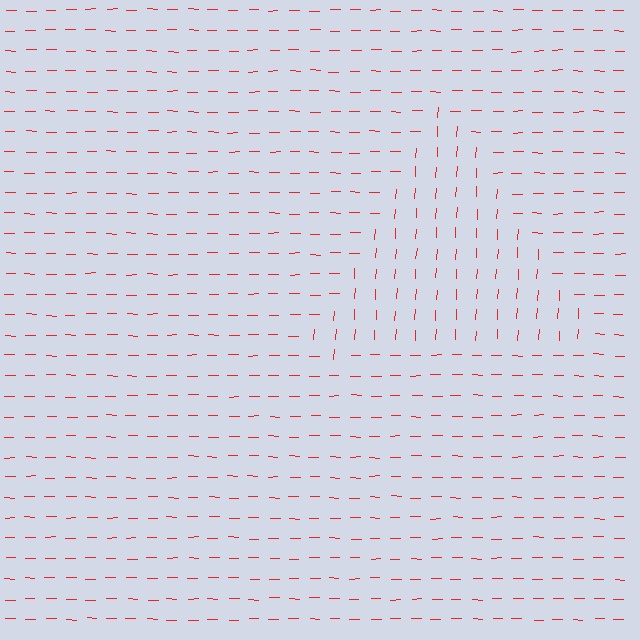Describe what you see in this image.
The image is filled with small red line segments. A triangle region in the image has lines oriented differently from the surrounding lines, creating a visible texture boundary.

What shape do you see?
I see a triangle.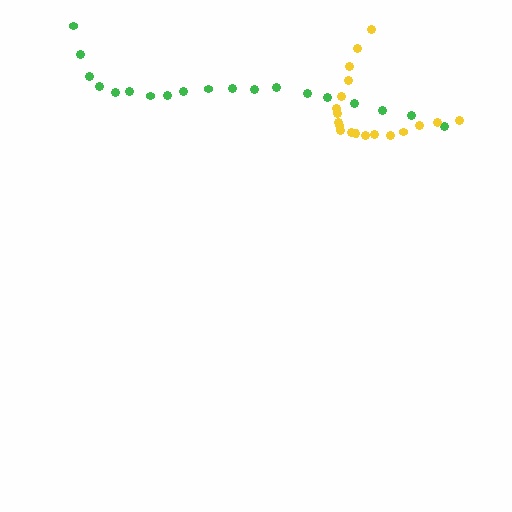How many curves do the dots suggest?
There are 2 distinct paths.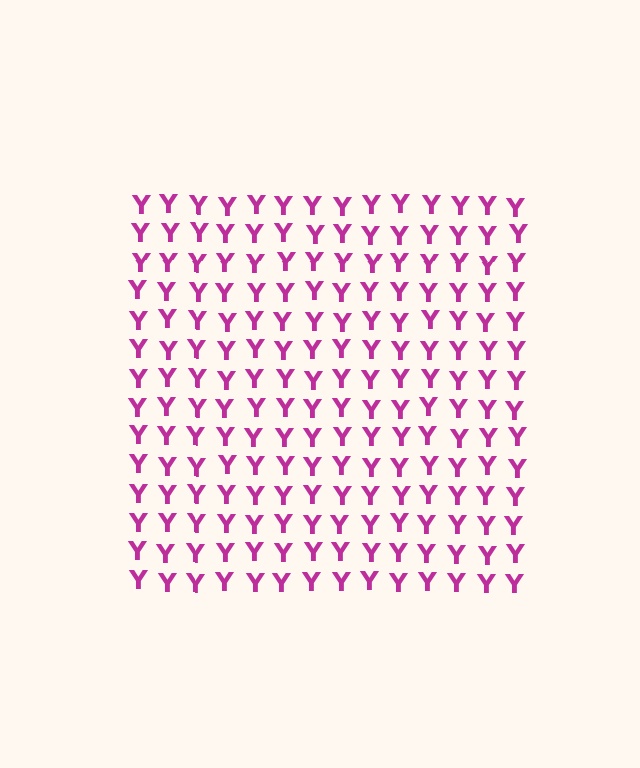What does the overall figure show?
The overall figure shows a square.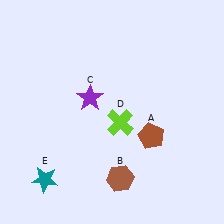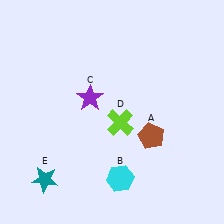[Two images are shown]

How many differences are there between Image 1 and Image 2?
There is 1 difference between the two images.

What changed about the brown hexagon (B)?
In Image 1, B is brown. In Image 2, it changed to cyan.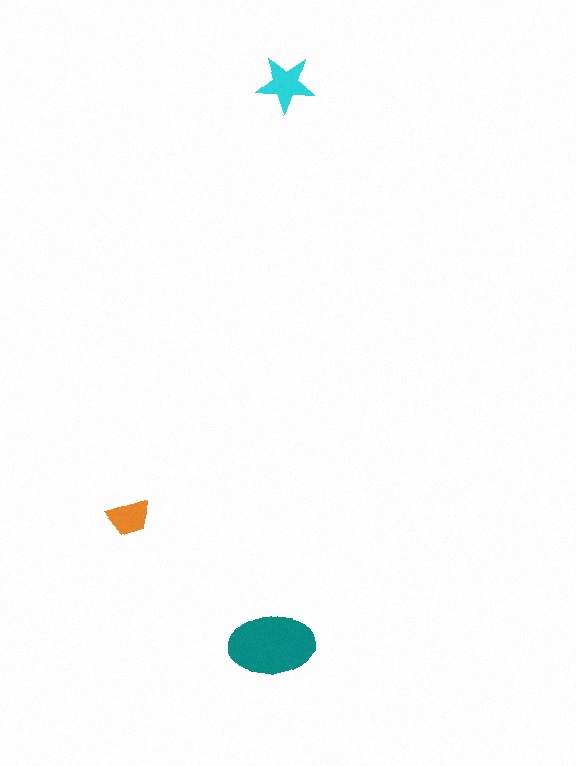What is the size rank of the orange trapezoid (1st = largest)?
3rd.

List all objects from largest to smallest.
The teal ellipse, the cyan star, the orange trapezoid.